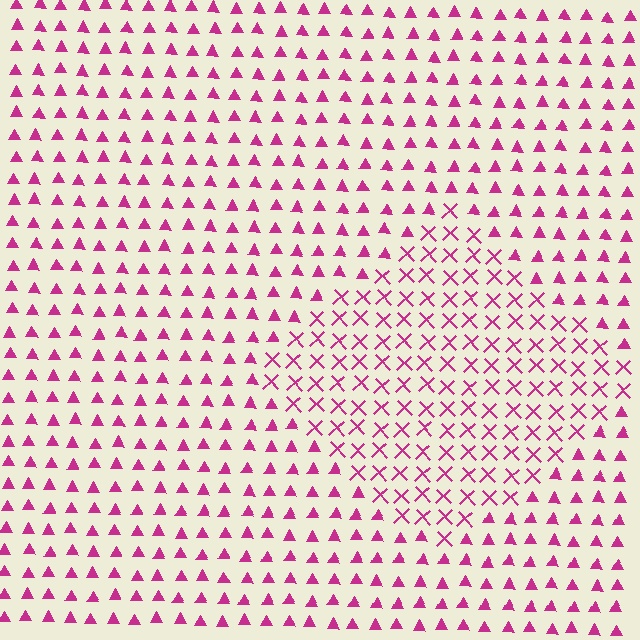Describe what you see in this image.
The image is filled with small magenta elements arranged in a uniform grid. A diamond-shaped region contains X marks, while the surrounding area contains triangles. The boundary is defined purely by the change in element shape.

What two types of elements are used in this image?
The image uses X marks inside the diamond region and triangles outside it.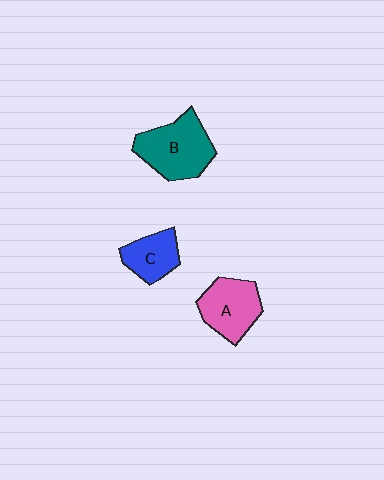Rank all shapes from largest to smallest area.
From largest to smallest: B (teal), A (pink), C (blue).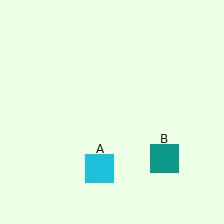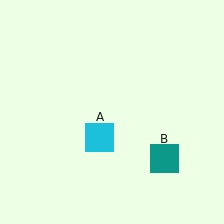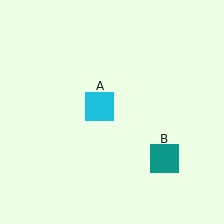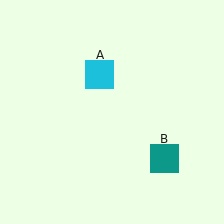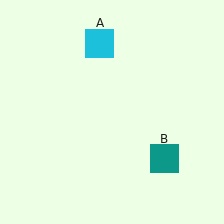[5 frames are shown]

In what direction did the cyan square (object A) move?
The cyan square (object A) moved up.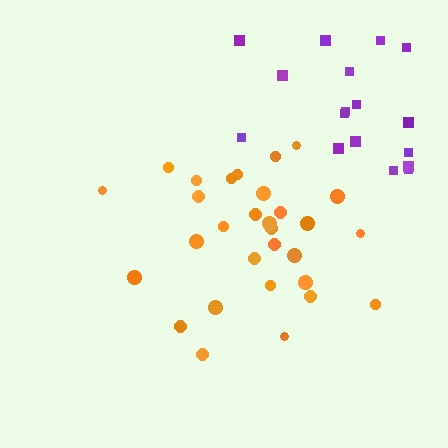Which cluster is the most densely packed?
Orange.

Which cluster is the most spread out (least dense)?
Purple.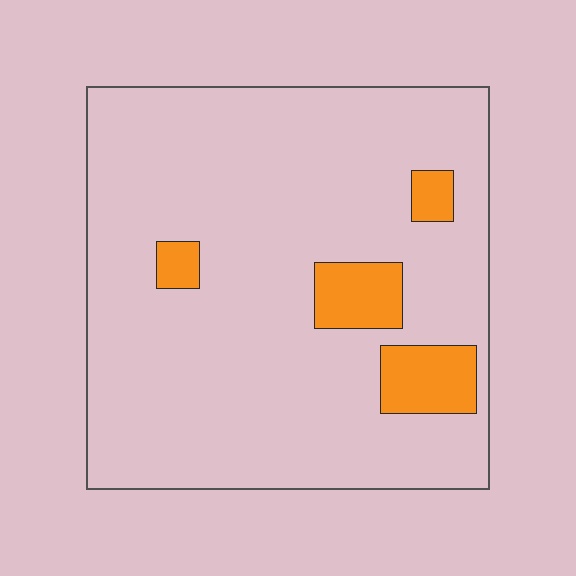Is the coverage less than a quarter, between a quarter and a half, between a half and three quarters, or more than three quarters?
Less than a quarter.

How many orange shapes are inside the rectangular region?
4.